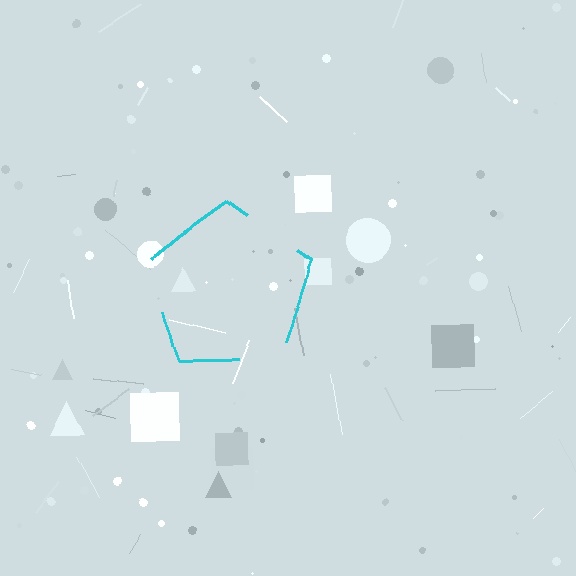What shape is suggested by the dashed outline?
The dashed outline suggests a pentagon.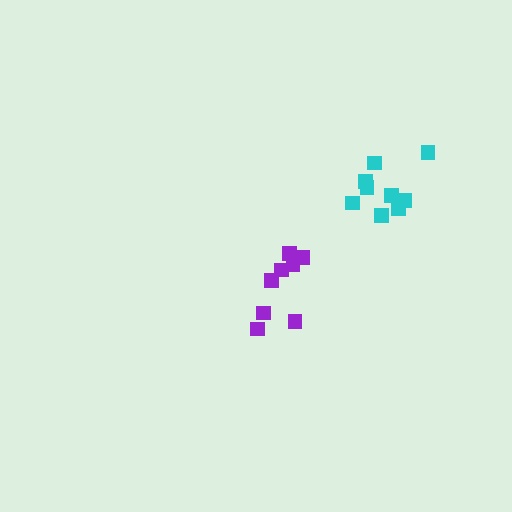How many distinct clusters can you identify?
There are 2 distinct clusters.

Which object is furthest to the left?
The purple cluster is leftmost.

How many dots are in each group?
Group 1: 8 dots, Group 2: 9 dots (17 total).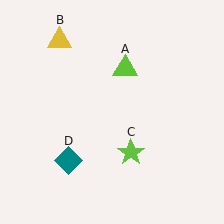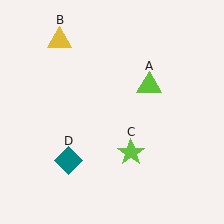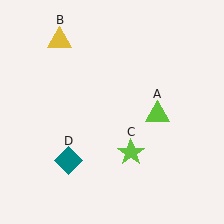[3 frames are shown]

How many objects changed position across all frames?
1 object changed position: lime triangle (object A).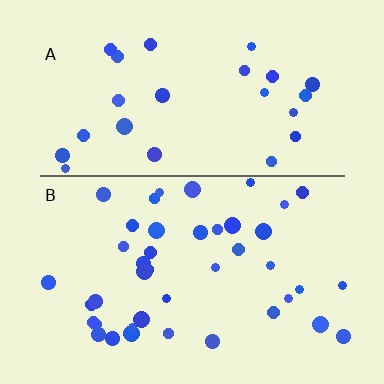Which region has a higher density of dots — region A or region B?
B (the bottom).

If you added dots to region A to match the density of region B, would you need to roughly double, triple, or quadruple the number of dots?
Approximately double.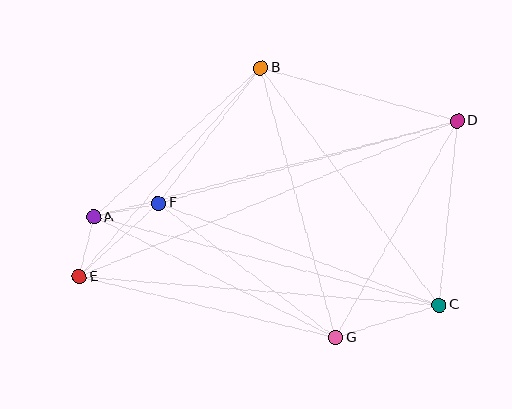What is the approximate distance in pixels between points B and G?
The distance between B and G is approximately 280 pixels.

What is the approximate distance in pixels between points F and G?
The distance between F and G is approximately 223 pixels.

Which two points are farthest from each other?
Points D and E are farthest from each other.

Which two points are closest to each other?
Points A and E are closest to each other.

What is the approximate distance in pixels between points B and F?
The distance between B and F is approximately 169 pixels.